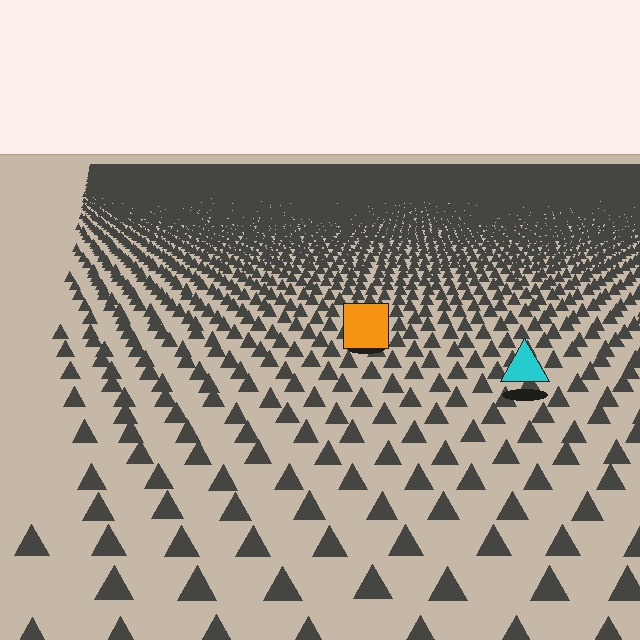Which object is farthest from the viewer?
The orange square is farthest from the viewer. It appears smaller and the ground texture around it is denser.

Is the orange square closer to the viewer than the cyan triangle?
No. The cyan triangle is closer — you can tell from the texture gradient: the ground texture is coarser near it.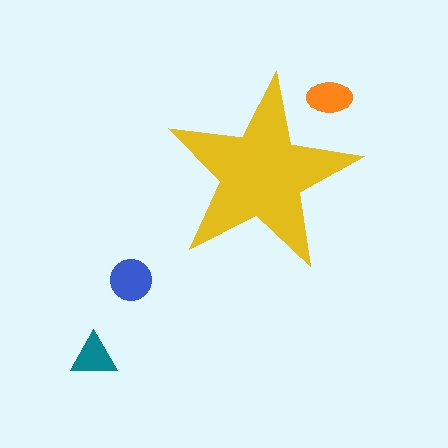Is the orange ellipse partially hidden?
Yes, the orange ellipse is partially hidden behind the yellow star.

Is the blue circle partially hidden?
No, the blue circle is fully visible.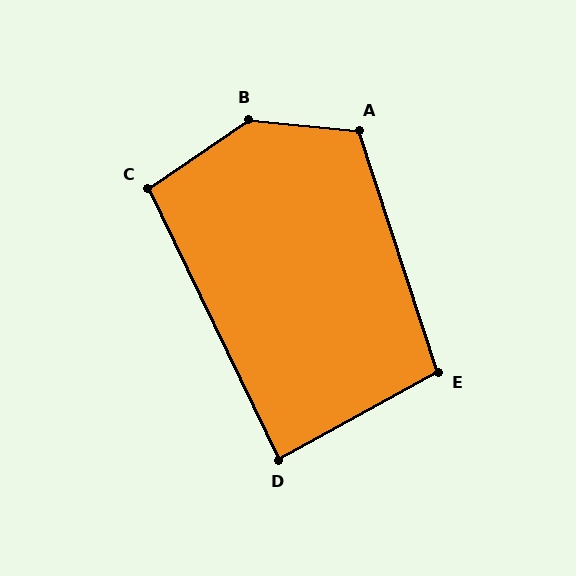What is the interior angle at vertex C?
Approximately 98 degrees (obtuse).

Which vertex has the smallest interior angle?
D, at approximately 87 degrees.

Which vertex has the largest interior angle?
B, at approximately 140 degrees.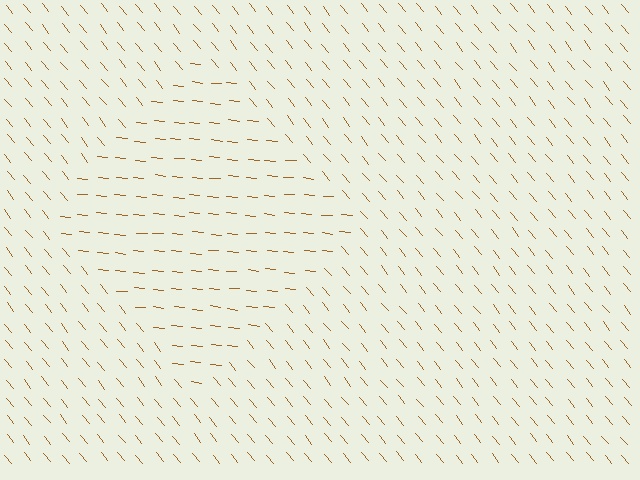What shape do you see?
I see a diamond.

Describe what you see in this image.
The image is filled with small brown line segments. A diamond region in the image has lines oriented differently from the surrounding lines, creating a visible texture boundary.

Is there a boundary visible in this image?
Yes, there is a texture boundary formed by a change in line orientation.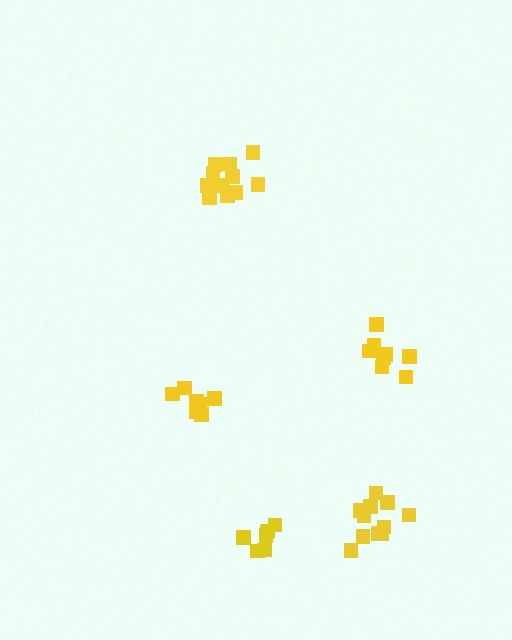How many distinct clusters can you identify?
There are 5 distinct clusters.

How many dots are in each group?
Group 1: 11 dots, Group 2: 7 dots, Group 3: 7 dots, Group 4: 8 dots, Group 5: 11 dots (44 total).